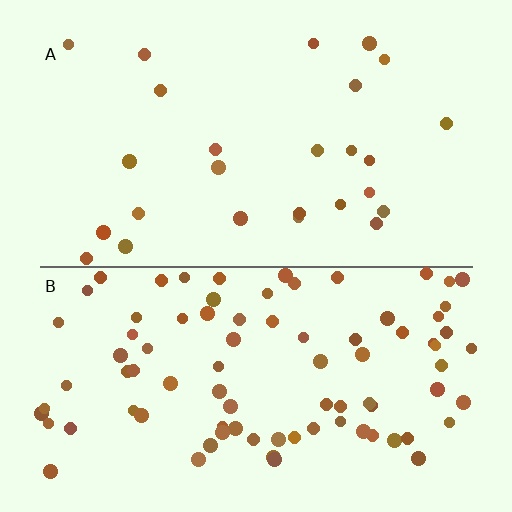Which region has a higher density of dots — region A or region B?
B (the bottom).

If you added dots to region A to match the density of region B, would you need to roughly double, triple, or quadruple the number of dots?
Approximately triple.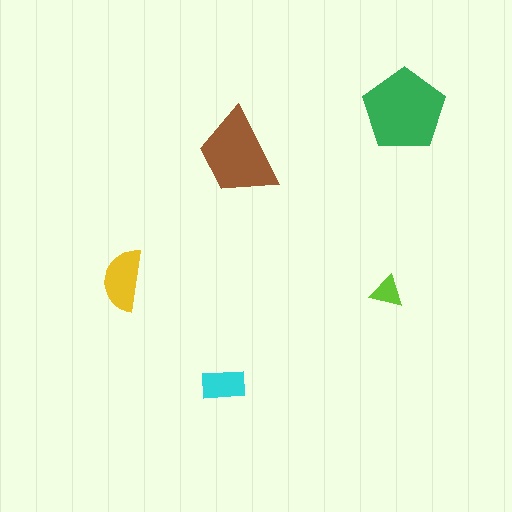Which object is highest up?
The green pentagon is topmost.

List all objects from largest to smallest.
The green pentagon, the brown trapezoid, the yellow semicircle, the cyan rectangle, the lime triangle.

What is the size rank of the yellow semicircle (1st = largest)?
3rd.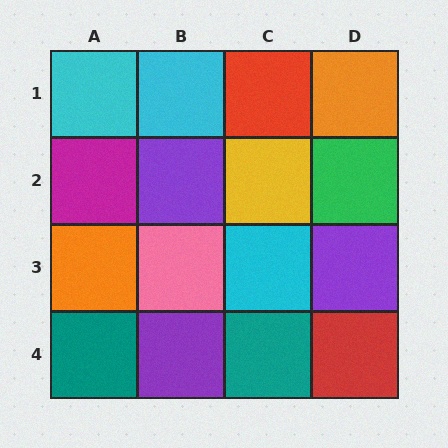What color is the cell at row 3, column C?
Cyan.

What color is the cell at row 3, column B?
Pink.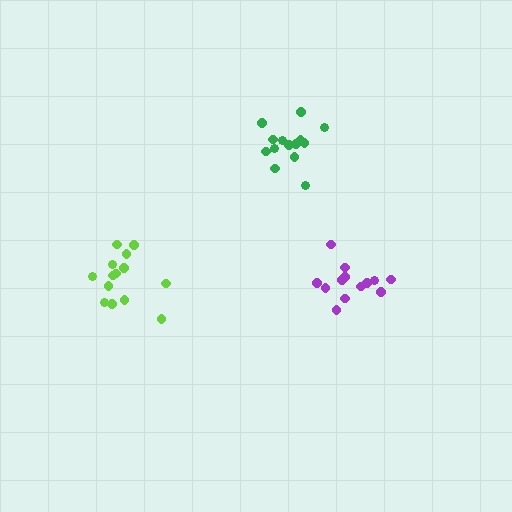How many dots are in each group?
Group 1: 14 dots, Group 2: 14 dots, Group 3: 14 dots (42 total).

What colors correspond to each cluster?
The clusters are colored: lime, green, purple.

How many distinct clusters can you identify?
There are 3 distinct clusters.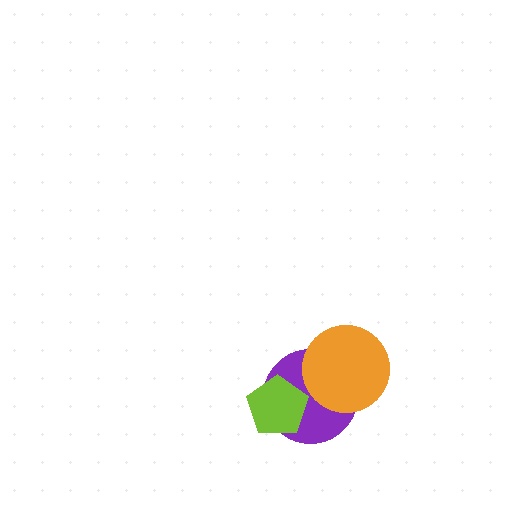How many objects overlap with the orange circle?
1 object overlaps with the orange circle.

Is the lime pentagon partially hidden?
No, no other shape covers it.